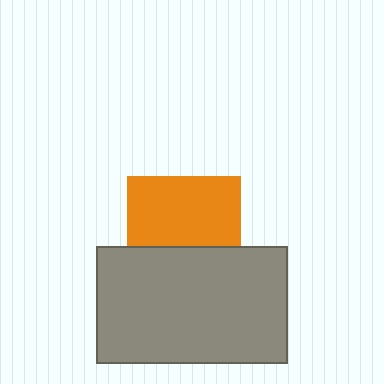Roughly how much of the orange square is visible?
About half of it is visible (roughly 61%).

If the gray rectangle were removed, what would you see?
You would see the complete orange square.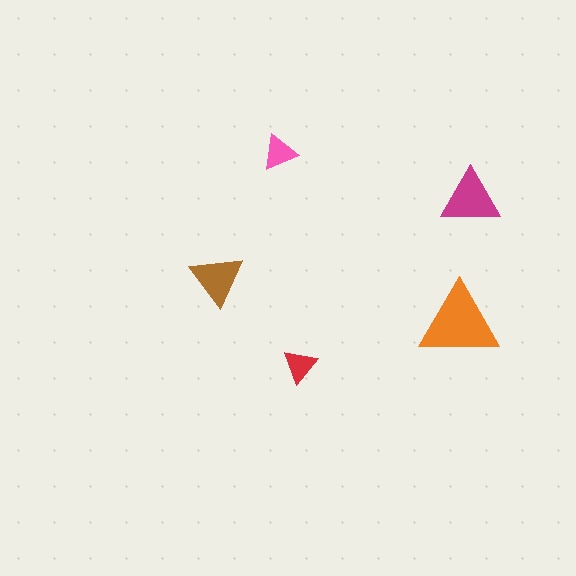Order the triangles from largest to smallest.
the orange one, the magenta one, the brown one, the pink one, the red one.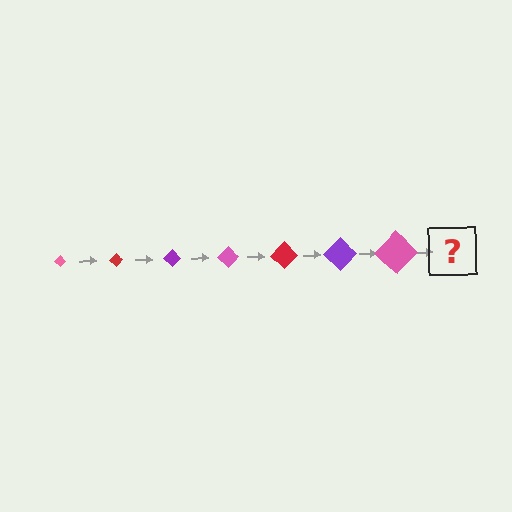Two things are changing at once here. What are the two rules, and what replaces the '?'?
The two rules are that the diamond grows larger each step and the color cycles through pink, red, and purple. The '?' should be a red diamond, larger than the previous one.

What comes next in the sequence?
The next element should be a red diamond, larger than the previous one.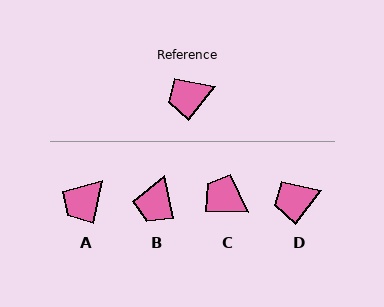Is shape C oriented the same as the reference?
No, it is off by about 53 degrees.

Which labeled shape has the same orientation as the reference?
D.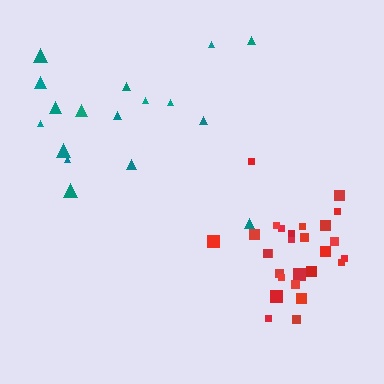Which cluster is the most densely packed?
Red.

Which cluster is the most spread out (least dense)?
Teal.